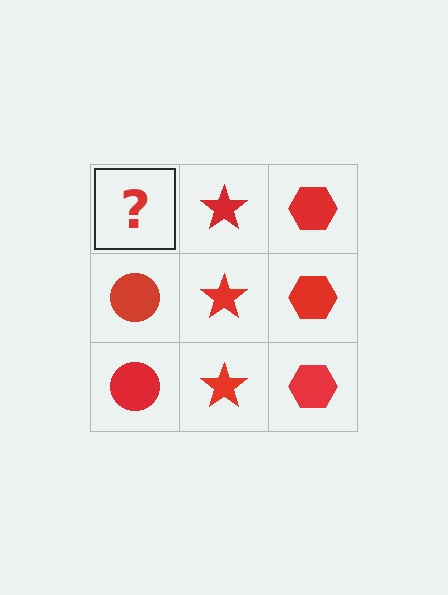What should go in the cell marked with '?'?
The missing cell should contain a red circle.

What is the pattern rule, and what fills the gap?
The rule is that each column has a consistent shape. The gap should be filled with a red circle.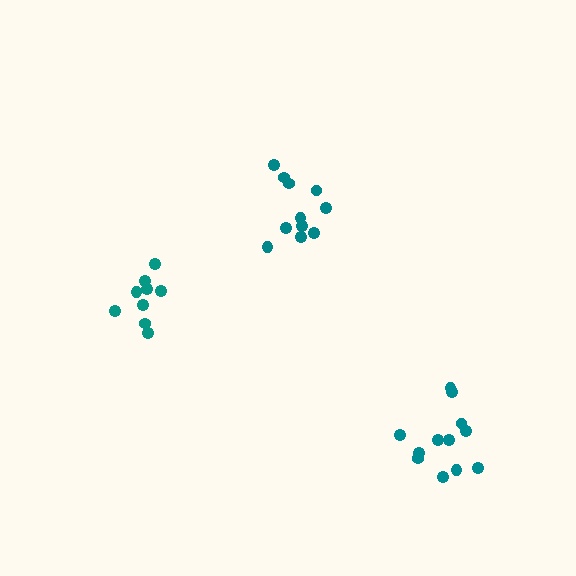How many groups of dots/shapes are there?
There are 3 groups.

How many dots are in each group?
Group 1: 11 dots, Group 2: 12 dots, Group 3: 9 dots (32 total).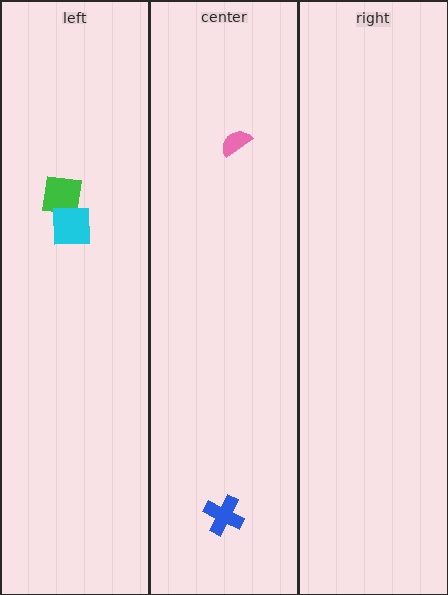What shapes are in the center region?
The blue cross, the pink semicircle.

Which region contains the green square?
The left region.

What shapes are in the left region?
The green square, the cyan square.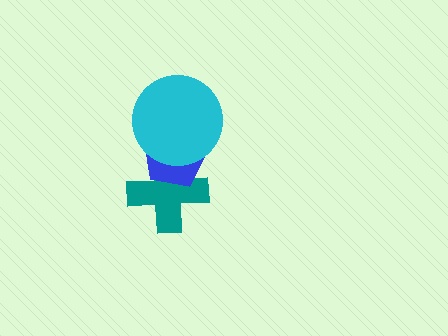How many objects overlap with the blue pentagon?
2 objects overlap with the blue pentagon.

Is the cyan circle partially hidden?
No, no other shape covers it.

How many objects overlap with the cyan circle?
2 objects overlap with the cyan circle.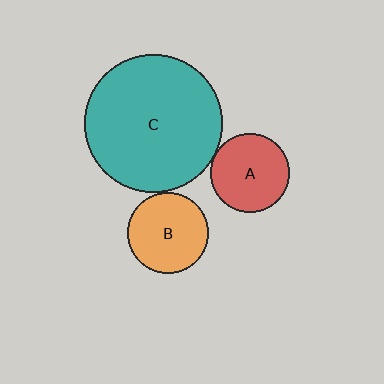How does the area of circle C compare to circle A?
Approximately 3.0 times.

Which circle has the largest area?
Circle C (teal).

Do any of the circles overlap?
No, none of the circles overlap.